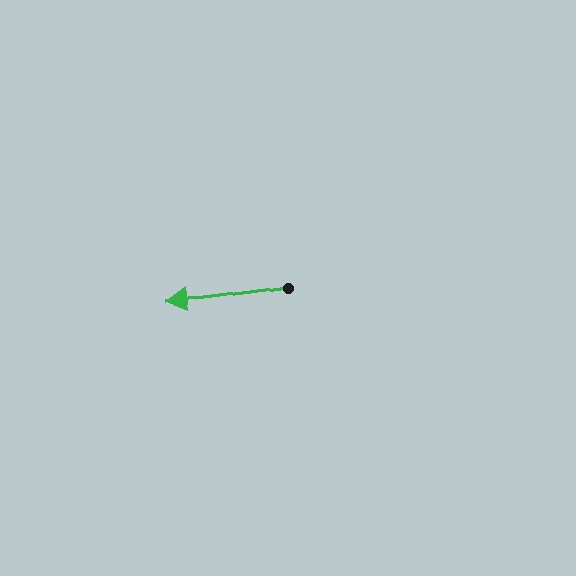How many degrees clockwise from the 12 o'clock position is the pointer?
Approximately 262 degrees.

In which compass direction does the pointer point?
West.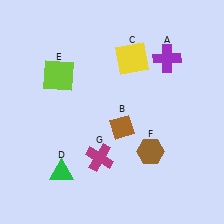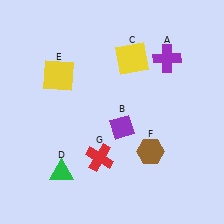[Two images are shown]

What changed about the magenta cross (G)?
In Image 1, G is magenta. In Image 2, it changed to red.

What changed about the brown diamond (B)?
In Image 1, B is brown. In Image 2, it changed to purple.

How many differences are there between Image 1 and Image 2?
There are 3 differences between the two images.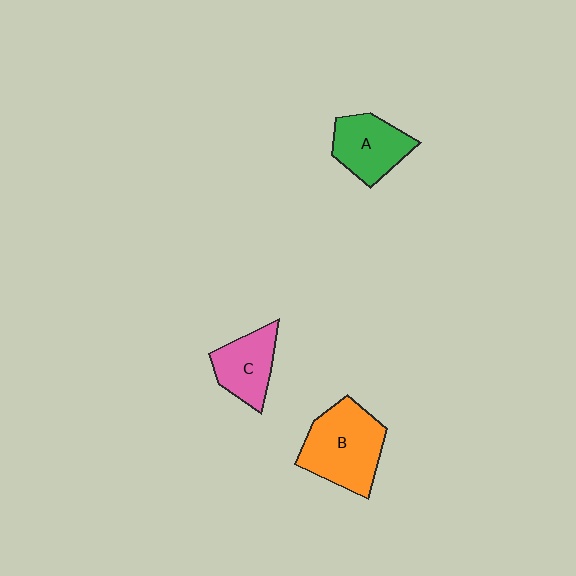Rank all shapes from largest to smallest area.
From largest to smallest: B (orange), A (green), C (pink).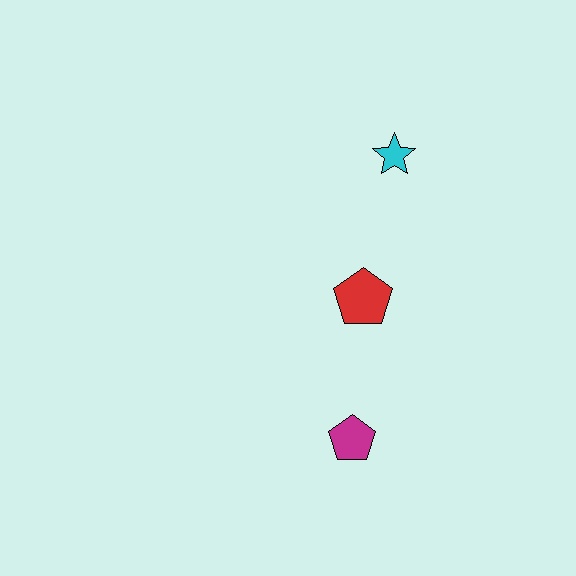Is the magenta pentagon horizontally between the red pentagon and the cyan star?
No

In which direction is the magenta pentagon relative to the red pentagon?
The magenta pentagon is below the red pentagon.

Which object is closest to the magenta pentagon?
The red pentagon is closest to the magenta pentagon.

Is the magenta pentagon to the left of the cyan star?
Yes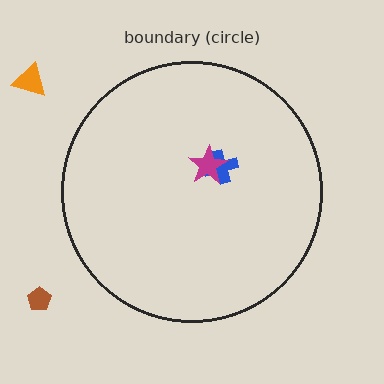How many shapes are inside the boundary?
2 inside, 2 outside.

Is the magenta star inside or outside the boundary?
Inside.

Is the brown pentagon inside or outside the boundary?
Outside.